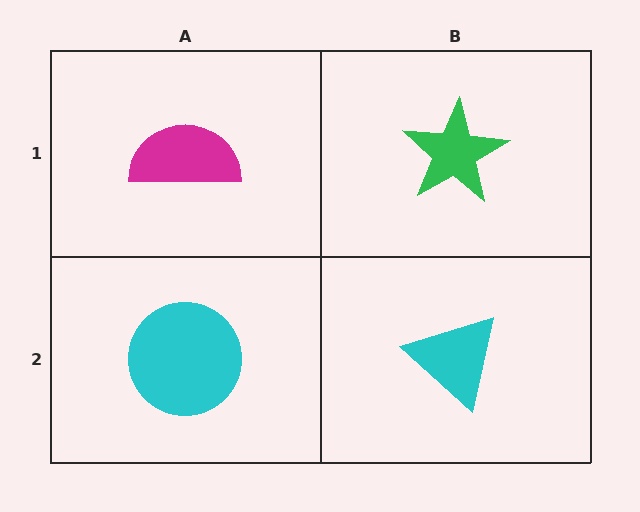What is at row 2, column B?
A cyan triangle.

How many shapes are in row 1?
2 shapes.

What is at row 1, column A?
A magenta semicircle.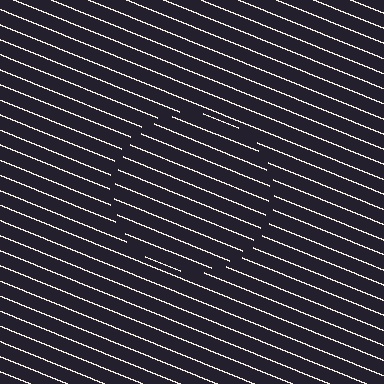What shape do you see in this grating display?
An illusory circle. The interior of the shape contains the same grating, shifted by half a period — the contour is defined by the phase discontinuity where line-ends from the inner and outer gratings abut.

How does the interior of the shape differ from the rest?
The interior of the shape contains the same grating, shifted by half a period — the contour is defined by the phase discontinuity where line-ends from the inner and outer gratings abut.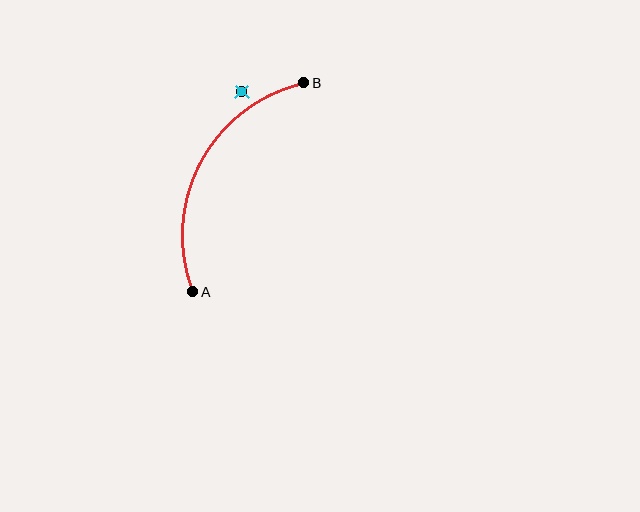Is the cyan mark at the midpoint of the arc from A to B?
No — the cyan mark does not lie on the arc at all. It sits slightly outside the curve.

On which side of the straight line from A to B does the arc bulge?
The arc bulges to the left of the straight line connecting A and B.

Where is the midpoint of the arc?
The arc midpoint is the point on the curve farthest from the straight line joining A and B. It sits to the left of that line.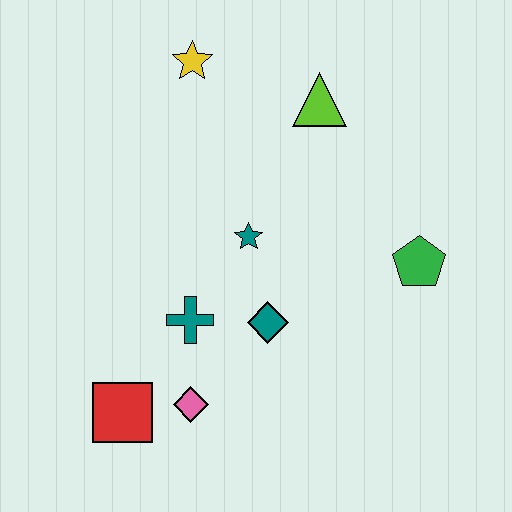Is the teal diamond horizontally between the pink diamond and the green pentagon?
Yes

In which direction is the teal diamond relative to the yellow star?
The teal diamond is below the yellow star.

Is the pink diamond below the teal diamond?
Yes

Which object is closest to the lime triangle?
The yellow star is closest to the lime triangle.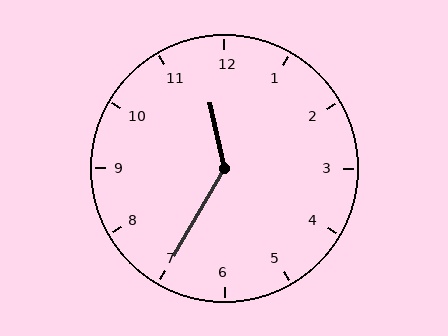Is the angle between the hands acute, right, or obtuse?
It is obtuse.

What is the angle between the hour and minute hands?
Approximately 138 degrees.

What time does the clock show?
11:35.